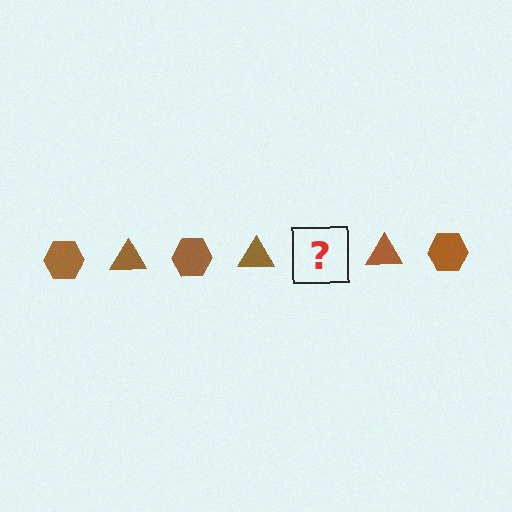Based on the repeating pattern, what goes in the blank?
The blank should be a brown hexagon.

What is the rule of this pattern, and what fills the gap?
The rule is that the pattern cycles through hexagon, triangle shapes in brown. The gap should be filled with a brown hexagon.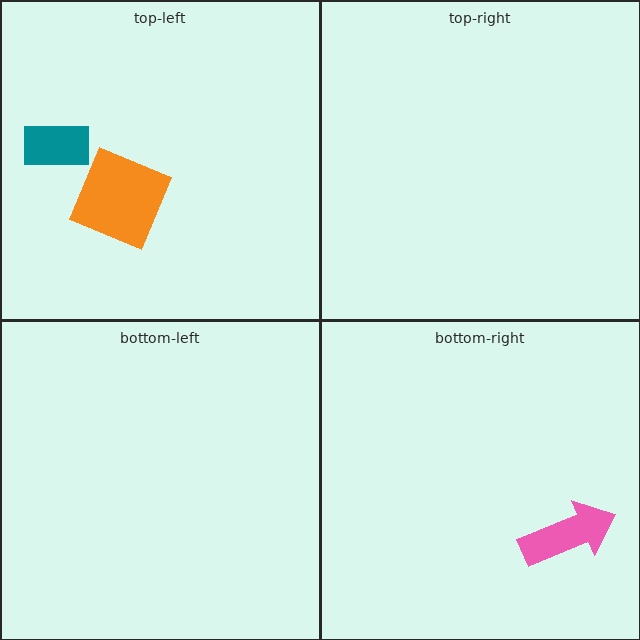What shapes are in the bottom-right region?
The pink arrow.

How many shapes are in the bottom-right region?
1.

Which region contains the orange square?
The top-left region.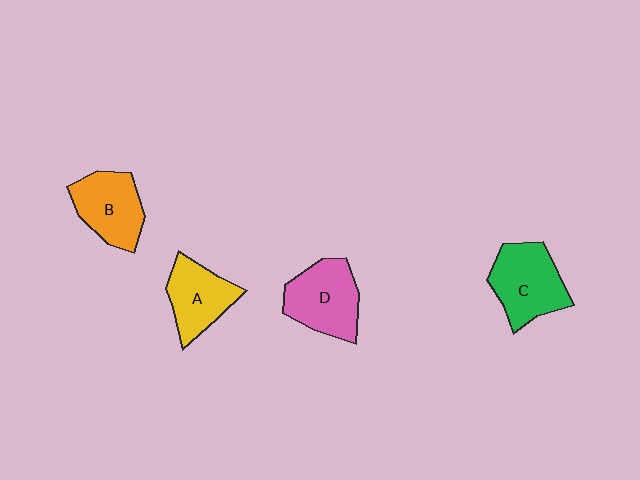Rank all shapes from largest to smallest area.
From largest to smallest: C (green), D (pink), B (orange), A (yellow).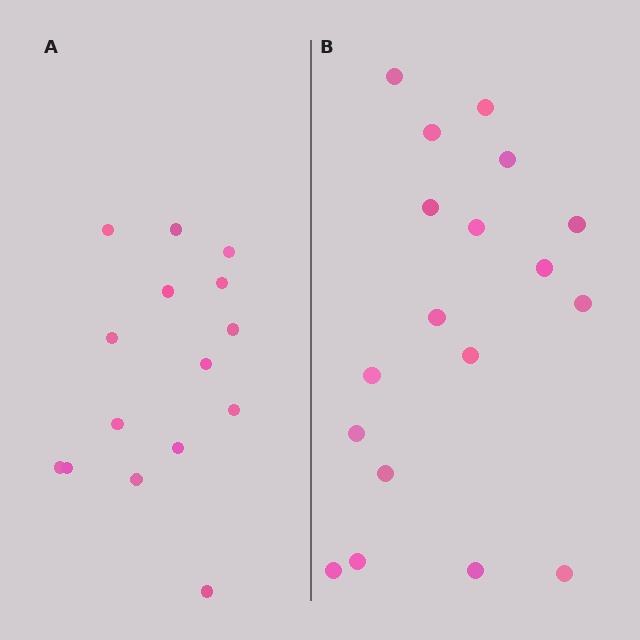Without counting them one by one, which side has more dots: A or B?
Region B (the right region) has more dots.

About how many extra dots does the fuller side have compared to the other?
Region B has just a few more — roughly 2 or 3 more dots than region A.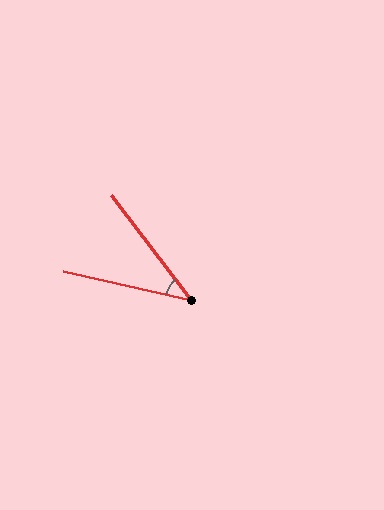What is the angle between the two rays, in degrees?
Approximately 40 degrees.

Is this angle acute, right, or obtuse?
It is acute.